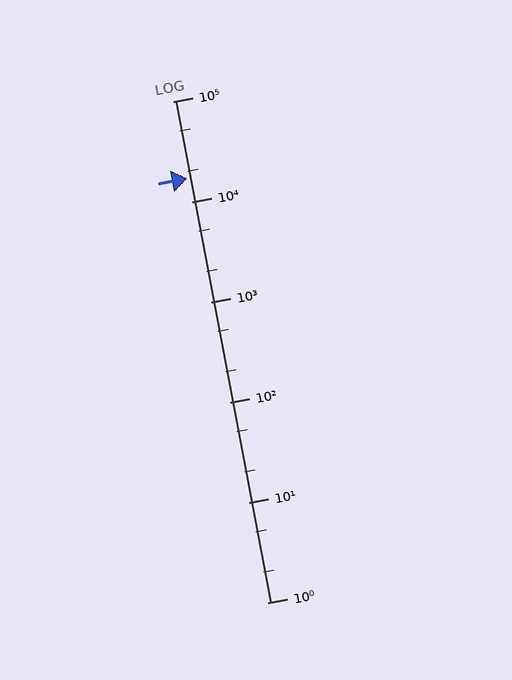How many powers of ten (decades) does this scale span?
The scale spans 5 decades, from 1 to 100000.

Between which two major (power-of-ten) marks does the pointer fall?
The pointer is between 10000 and 100000.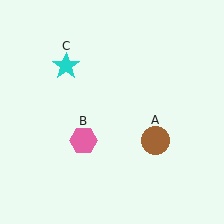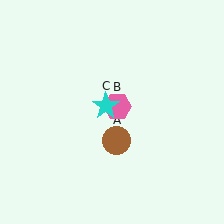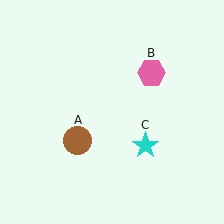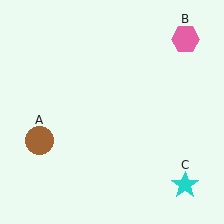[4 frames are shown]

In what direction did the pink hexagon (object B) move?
The pink hexagon (object B) moved up and to the right.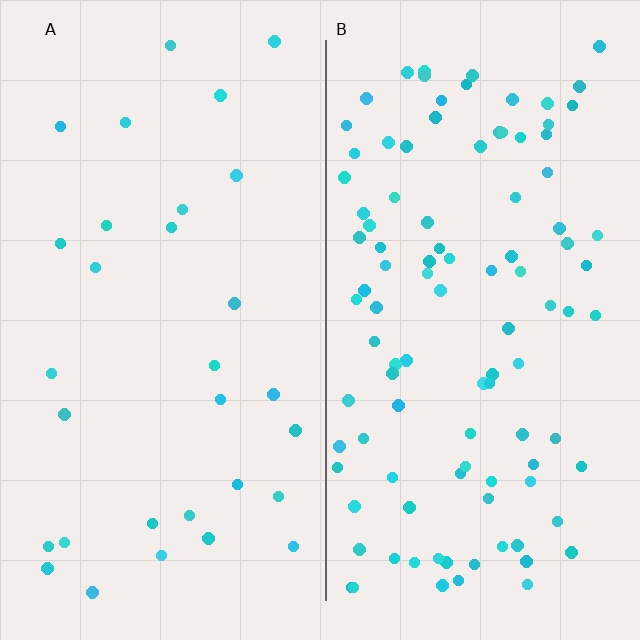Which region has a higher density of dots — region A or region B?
B (the right).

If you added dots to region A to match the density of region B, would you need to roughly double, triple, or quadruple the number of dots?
Approximately triple.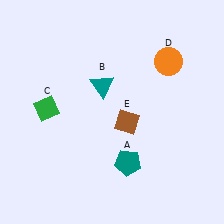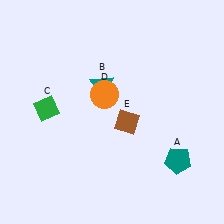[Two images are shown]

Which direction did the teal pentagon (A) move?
The teal pentagon (A) moved right.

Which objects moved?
The objects that moved are: the teal pentagon (A), the orange circle (D).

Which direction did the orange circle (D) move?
The orange circle (D) moved left.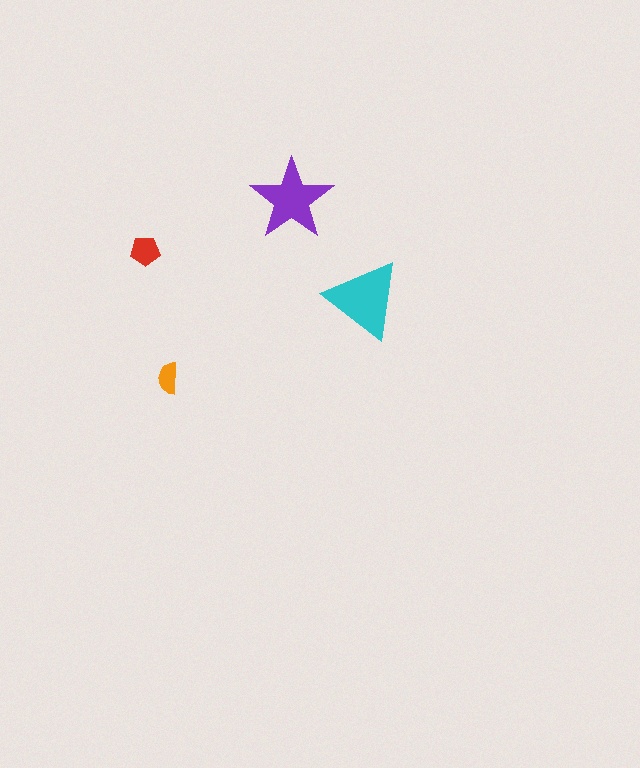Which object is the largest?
The cyan triangle.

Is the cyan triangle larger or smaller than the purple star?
Larger.